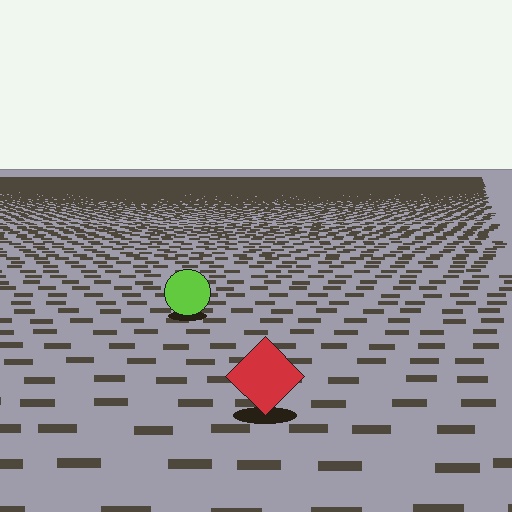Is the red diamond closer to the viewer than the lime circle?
Yes. The red diamond is closer — you can tell from the texture gradient: the ground texture is coarser near it.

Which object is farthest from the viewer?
The lime circle is farthest from the viewer. It appears smaller and the ground texture around it is denser.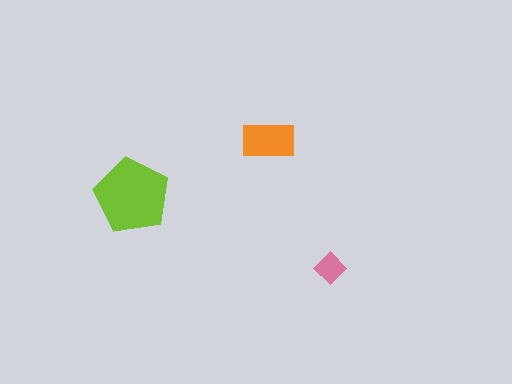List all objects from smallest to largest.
The pink diamond, the orange rectangle, the lime pentagon.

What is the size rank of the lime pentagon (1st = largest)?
1st.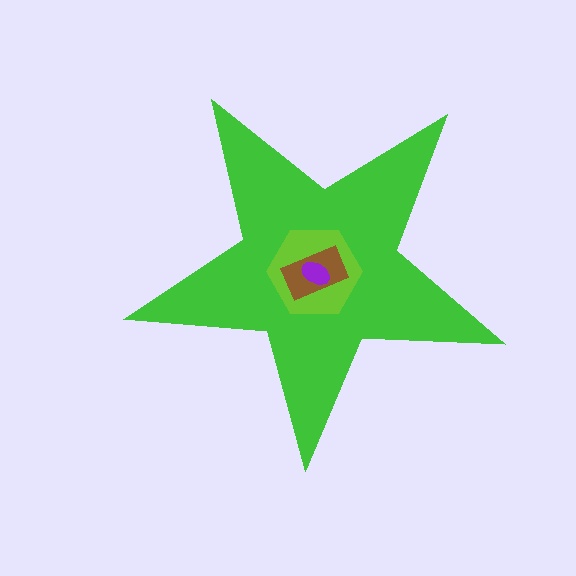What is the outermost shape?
The green star.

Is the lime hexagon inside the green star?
Yes.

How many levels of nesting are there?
4.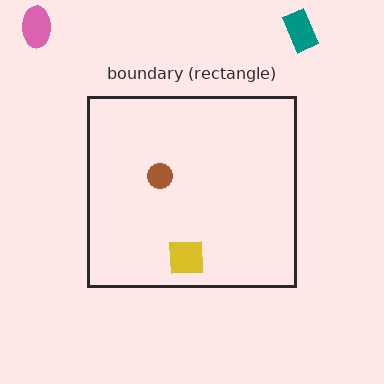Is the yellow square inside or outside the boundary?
Inside.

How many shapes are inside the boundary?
2 inside, 2 outside.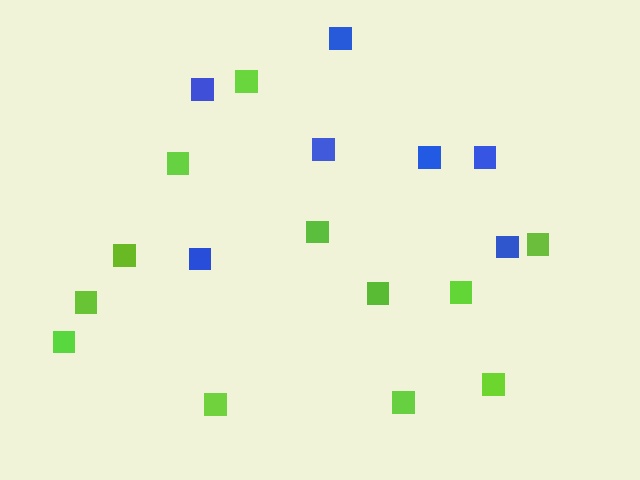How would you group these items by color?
There are 2 groups: one group of lime squares (12) and one group of blue squares (7).